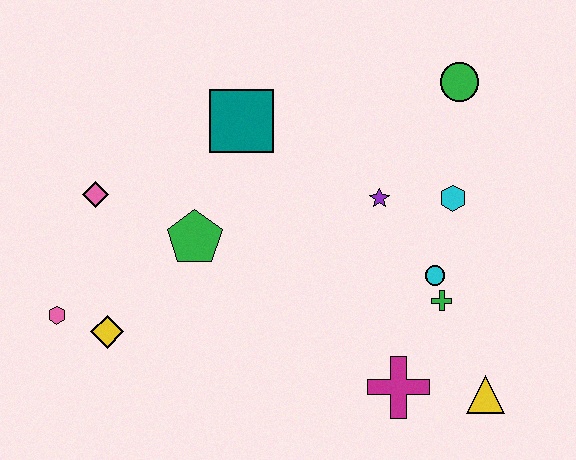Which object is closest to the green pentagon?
The pink diamond is closest to the green pentagon.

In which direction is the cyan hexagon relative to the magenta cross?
The cyan hexagon is above the magenta cross.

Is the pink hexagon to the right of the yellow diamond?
No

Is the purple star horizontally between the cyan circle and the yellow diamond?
Yes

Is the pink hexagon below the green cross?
Yes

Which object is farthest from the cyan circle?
The pink hexagon is farthest from the cyan circle.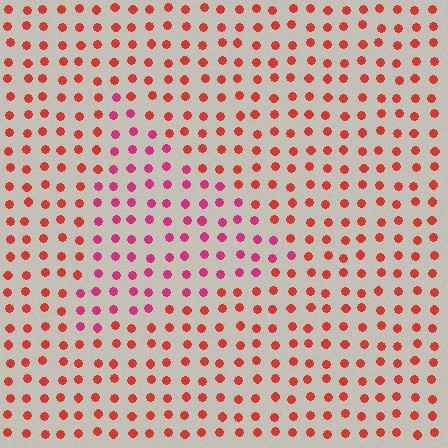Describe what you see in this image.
The image is filled with small red elements in a uniform arrangement. A triangle-shaped region is visible where the elements are tinted to a slightly different hue, forming a subtle color boundary.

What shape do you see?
I see a triangle.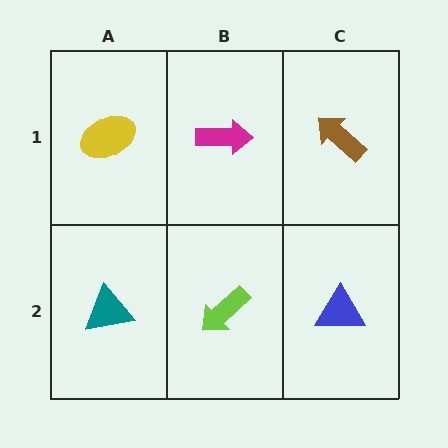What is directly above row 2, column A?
A yellow ellipse.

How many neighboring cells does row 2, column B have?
3.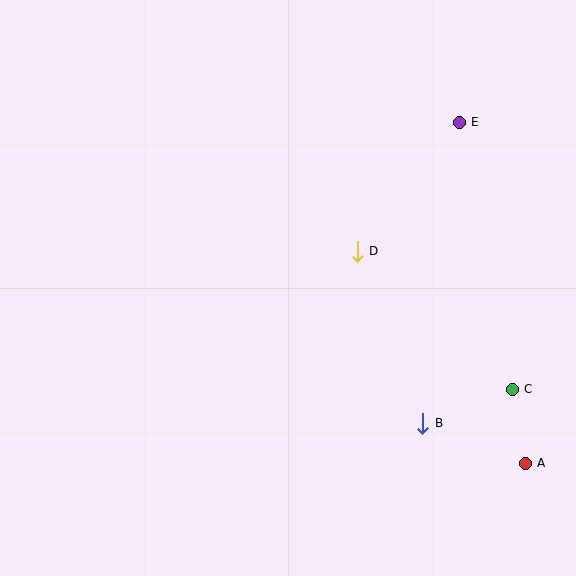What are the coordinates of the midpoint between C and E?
The midpoint between C and E is at (486, 256).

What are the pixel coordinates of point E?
Point E is at (459, 122).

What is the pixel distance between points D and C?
The distance between D and C is 208 pixels.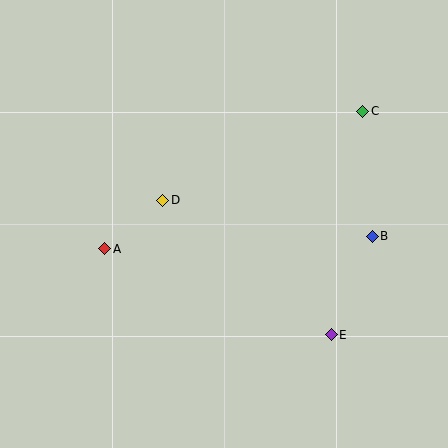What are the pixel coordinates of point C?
Point C is at (363, 111).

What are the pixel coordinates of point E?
Point E is at (331, 335).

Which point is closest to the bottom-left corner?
Point A is closest to the bottom-left corner.